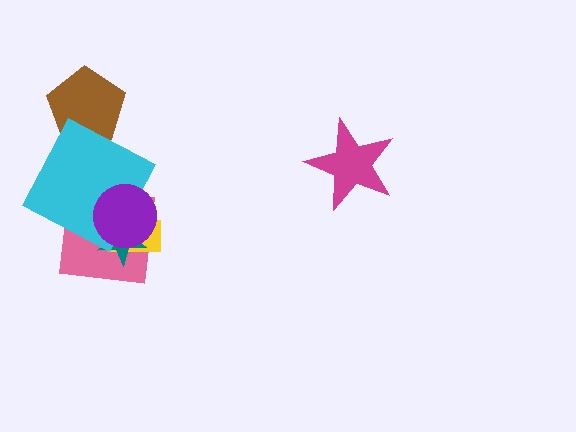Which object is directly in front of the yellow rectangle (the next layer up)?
The teal star is directly in front of the yellow rectangle.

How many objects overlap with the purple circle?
4 objects overlap with the purple circle.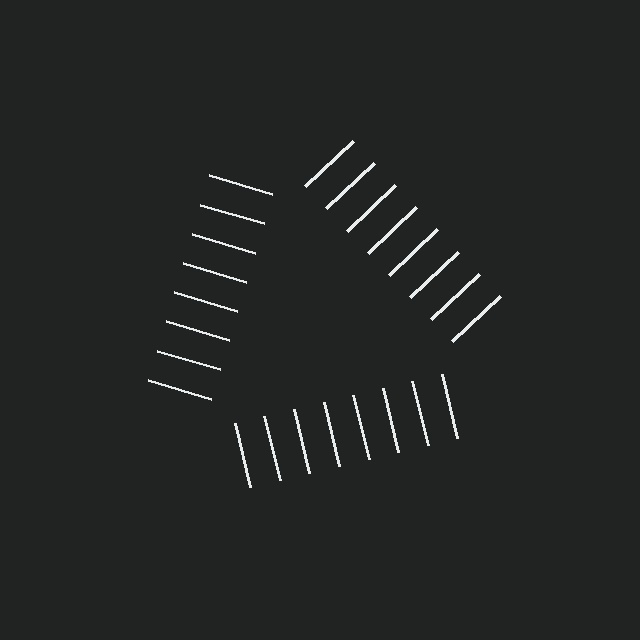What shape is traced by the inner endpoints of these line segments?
An illusory triangle — the line segments terminate on its edges but no continuous stroke is drawn.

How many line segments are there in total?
24 — 8 along each of the 3 edges.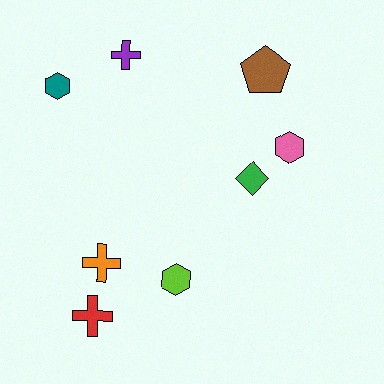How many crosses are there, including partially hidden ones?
There are 3 crosses.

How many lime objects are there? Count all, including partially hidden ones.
There is 1 lime object.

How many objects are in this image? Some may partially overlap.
There are 8 objects.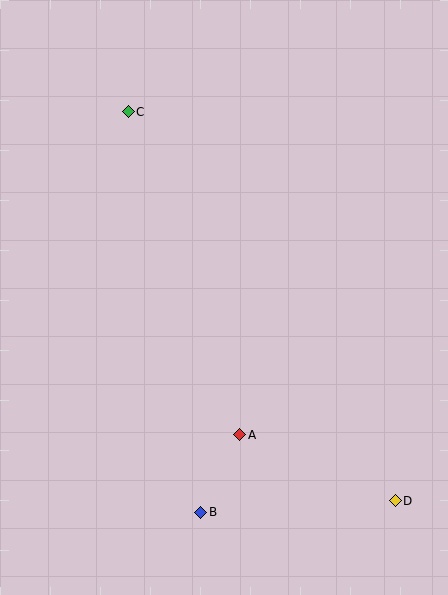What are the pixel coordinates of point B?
Point B is at (201, 512).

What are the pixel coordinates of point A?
Point A is at (240, 435).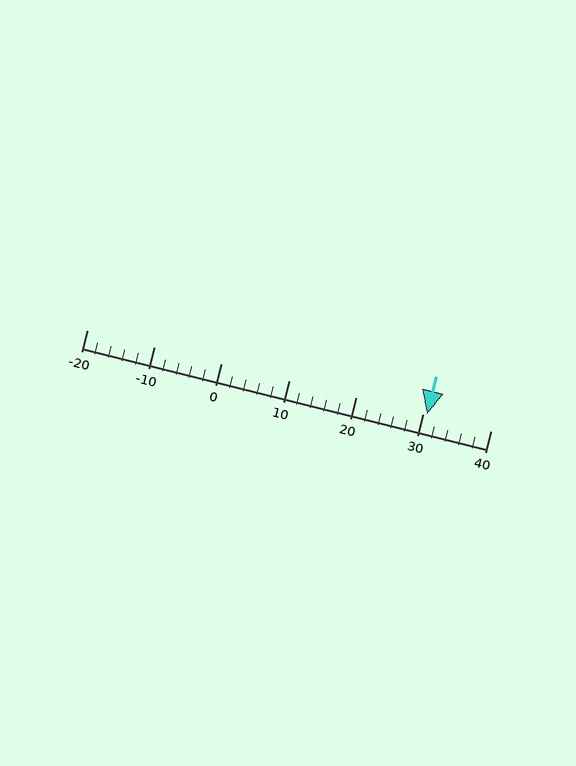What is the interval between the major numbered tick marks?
The major tick marks are spaced 10 units apart.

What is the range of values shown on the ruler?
The ruler shows values from -20 to 40.